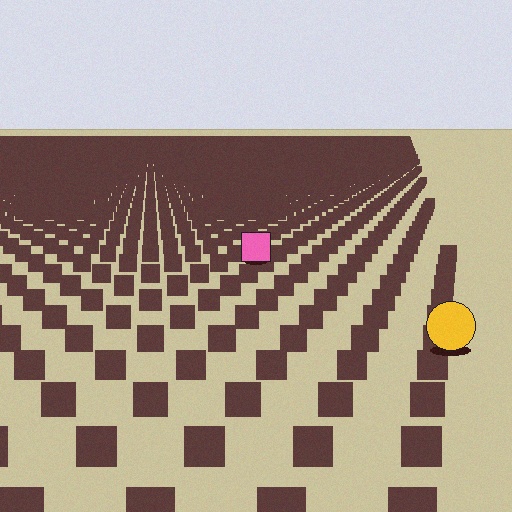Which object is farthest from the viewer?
The pink square is farthest from the viewer. It appears smaller and the ground texture around it is denser.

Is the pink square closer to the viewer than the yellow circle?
No. The yellow circle is closer — you can tell from the texture gradient: the ground texture is coarser near it.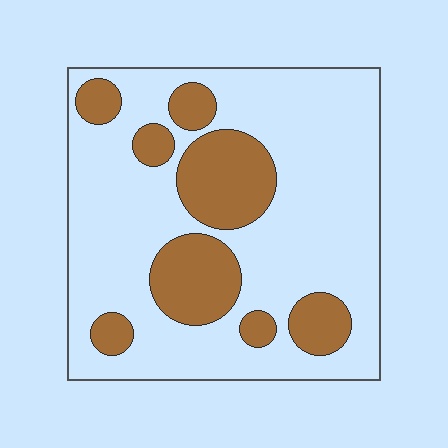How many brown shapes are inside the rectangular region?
8.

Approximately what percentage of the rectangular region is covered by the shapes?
Approximately 25%.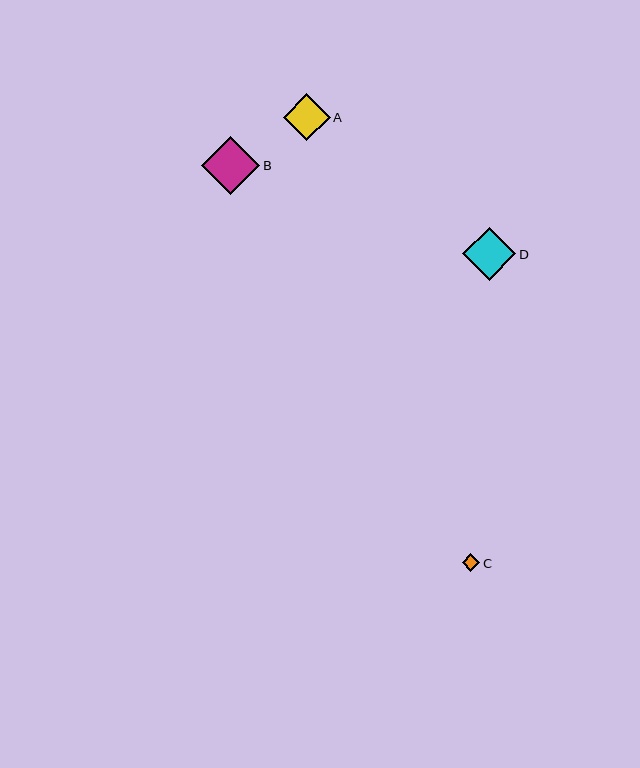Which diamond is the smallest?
Diamond C is the smallest with a size of approximately 18 pixels.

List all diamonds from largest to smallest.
From largest to smallest: B, D, A, C.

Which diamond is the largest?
Diamond B is the largest with a size of approximately 58 pixels.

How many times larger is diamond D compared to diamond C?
Diamond D is approximately 3.0 times the size of diamond C.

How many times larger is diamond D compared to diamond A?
Diamond D is approximately 1.1 times the size of diamond A.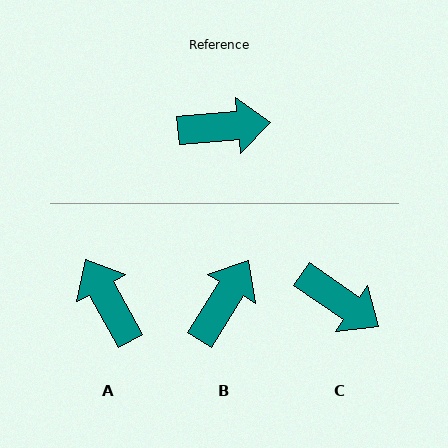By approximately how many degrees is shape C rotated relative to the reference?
Approximately 40 degrees clockwise.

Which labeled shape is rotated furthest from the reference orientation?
A, about 114 degrees away.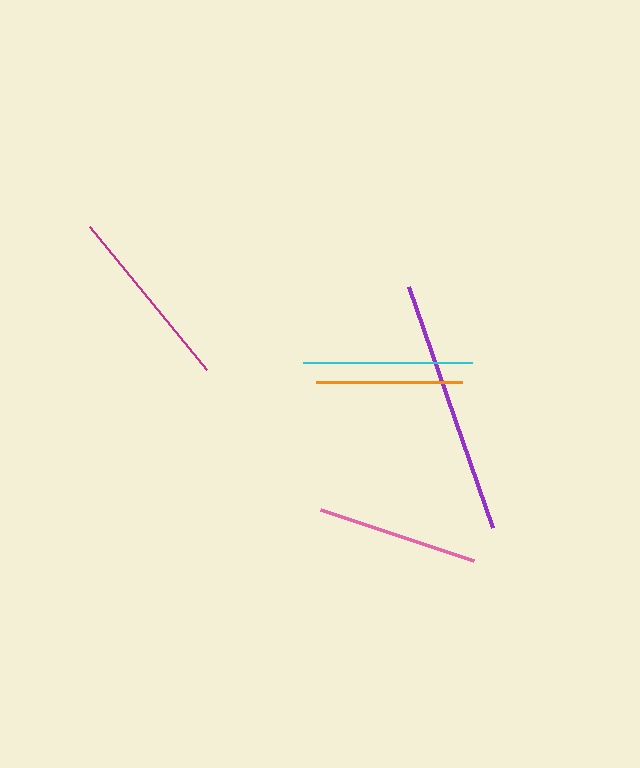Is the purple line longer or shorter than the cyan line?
The purple line is longer than the cyan line.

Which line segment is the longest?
The purple line is the longest at approximately 255 pixels.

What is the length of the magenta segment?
The magenta segment is approximately 184 pixels long.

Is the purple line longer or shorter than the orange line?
The purple line is longer than the orange line.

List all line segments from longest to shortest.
From longest to shortest: purple, magenta, cyan, pink, orange.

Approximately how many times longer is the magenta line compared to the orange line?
The magenta line is approximately 1.3 times the length of the orange line.